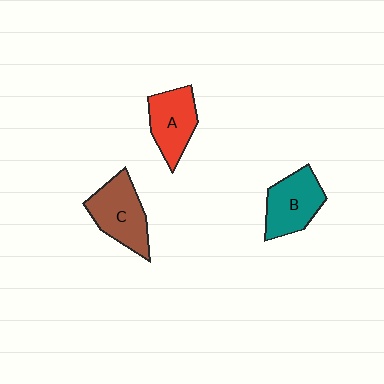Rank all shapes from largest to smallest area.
From largest to smallest: C (brown), B (teal), A (red).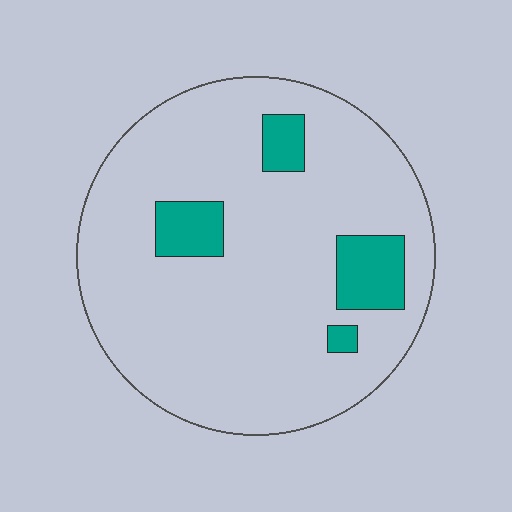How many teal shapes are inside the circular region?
4.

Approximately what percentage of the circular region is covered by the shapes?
Approximately 10%.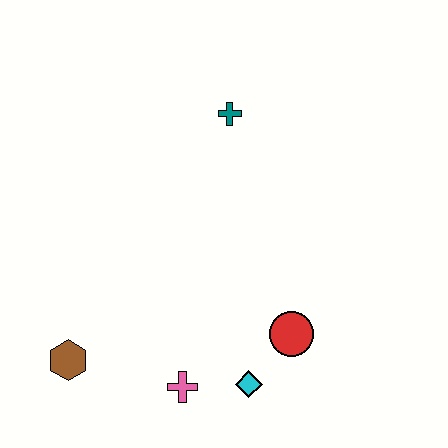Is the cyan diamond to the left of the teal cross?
No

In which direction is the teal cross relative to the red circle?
The teal cross is above the red circle.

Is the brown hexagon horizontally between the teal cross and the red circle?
No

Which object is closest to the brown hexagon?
The pink cross is closest to the brown hexagon.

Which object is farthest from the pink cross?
The teal cross is farthest from the pink cross.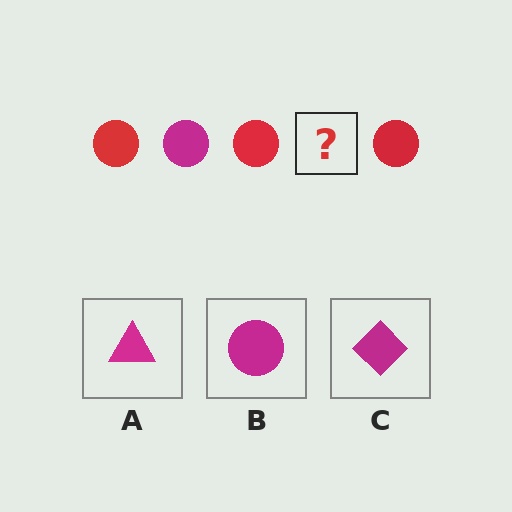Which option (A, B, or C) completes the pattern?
B.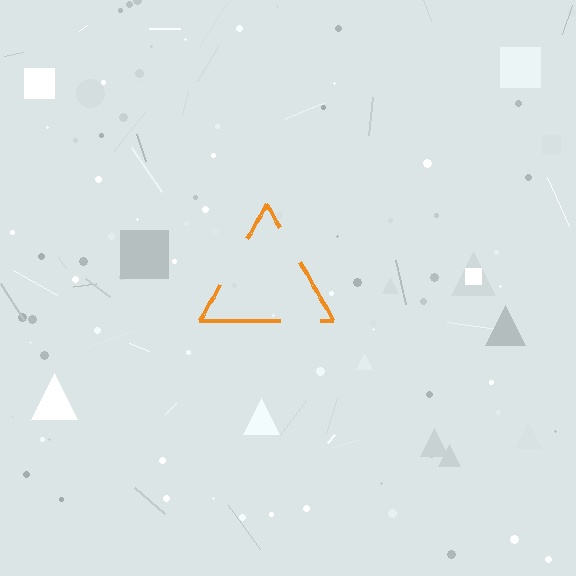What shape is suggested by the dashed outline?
The dashed outline suggests a triangle.